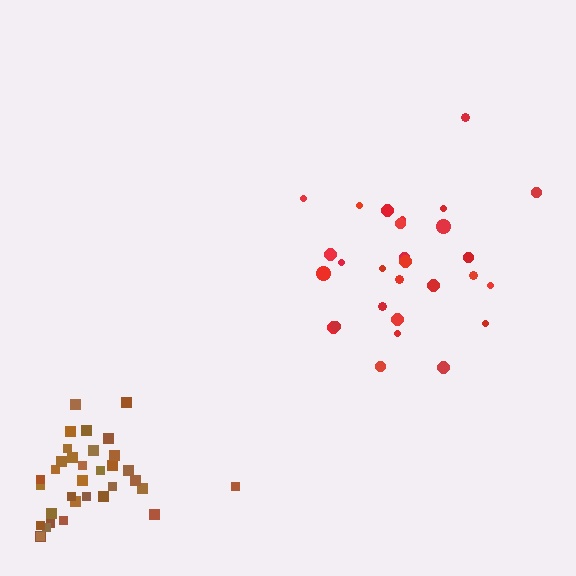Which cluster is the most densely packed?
Brown.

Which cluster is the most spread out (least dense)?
Red.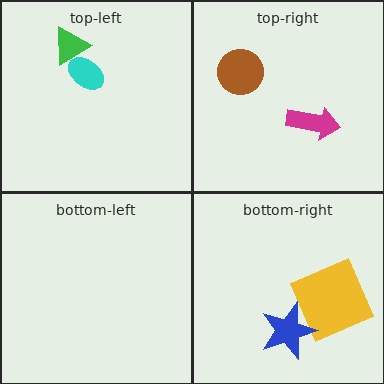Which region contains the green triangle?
The top-left region.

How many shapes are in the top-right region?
2.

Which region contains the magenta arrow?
The top-right region.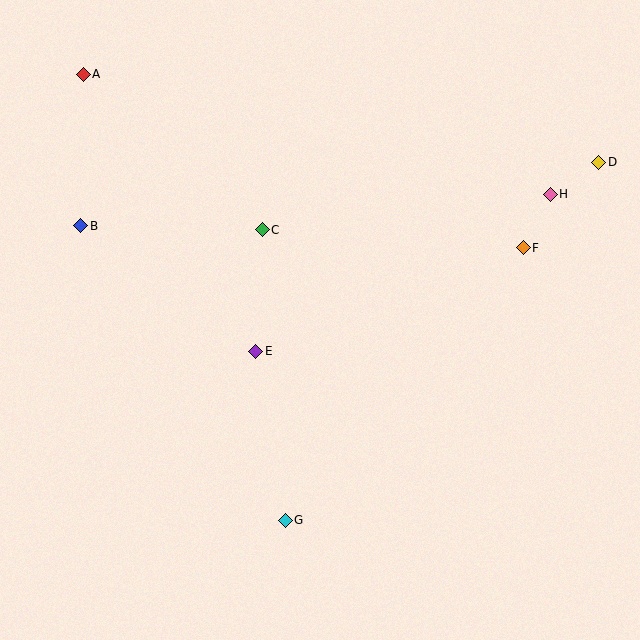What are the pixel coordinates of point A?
Point A is at (83, 74).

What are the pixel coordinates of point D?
Point D is at (599, 162).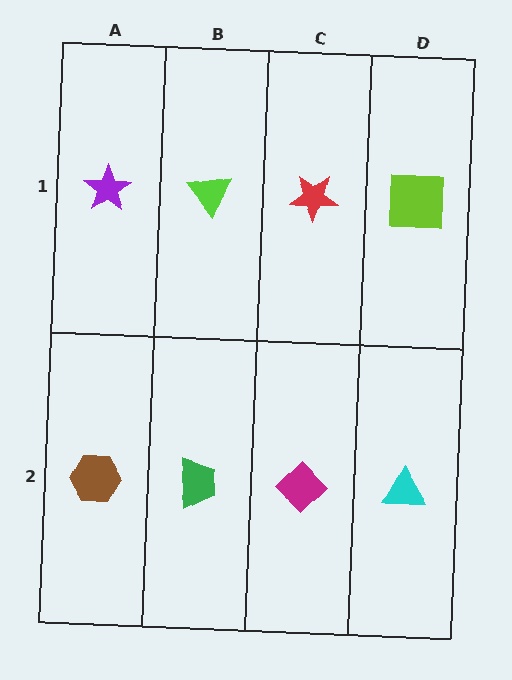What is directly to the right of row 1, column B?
A red star.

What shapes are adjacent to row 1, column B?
A green trapezoid (row 2, column B), a purple star (row 1, column A), a red star (row 1, column C).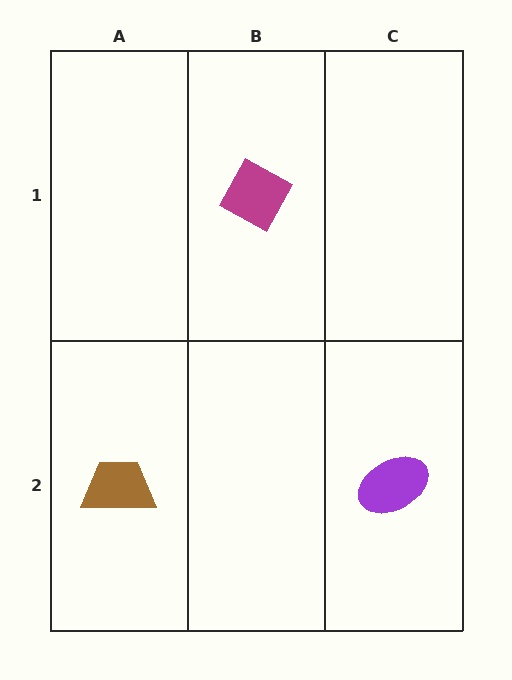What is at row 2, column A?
A brown trapezoid.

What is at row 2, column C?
A purple ellipse.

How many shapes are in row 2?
2 shapes.